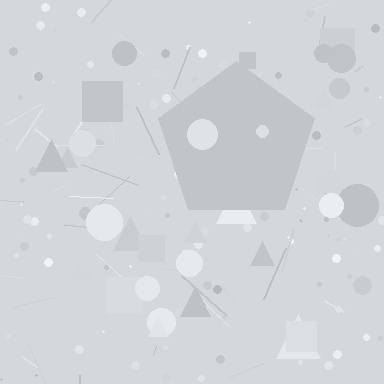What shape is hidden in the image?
A pentagon is hidden in the image.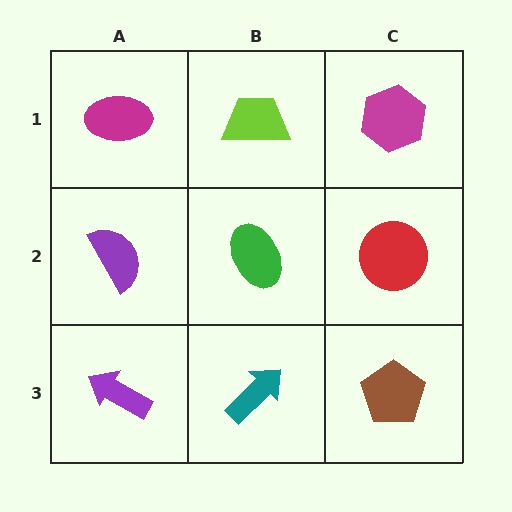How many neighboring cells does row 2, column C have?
3.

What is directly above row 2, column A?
A magenta ellipse.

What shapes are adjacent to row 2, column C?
A magenta hexagon (row 1, column C), a brown pentagon (row 3, column C), a green ellipse (row 2, column B).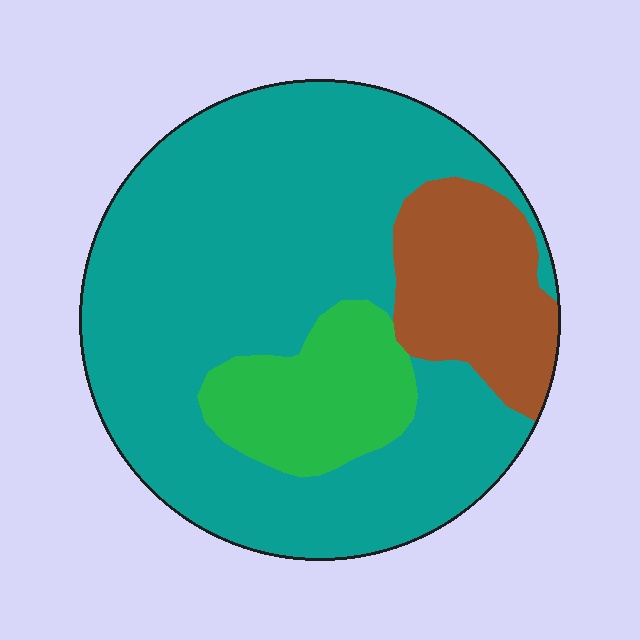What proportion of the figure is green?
Green covers around 15% of the figure.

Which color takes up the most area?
Teal, at roughly 70%.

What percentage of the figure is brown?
Brown takes up about one sixth (1/6) of the figure.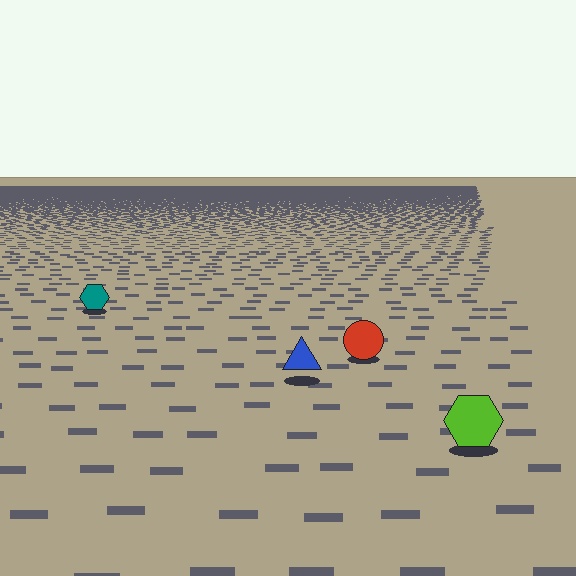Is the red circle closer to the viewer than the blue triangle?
No. The blue triangle is closer — you can tell from the texture gradient: the ground texture is coarser near it.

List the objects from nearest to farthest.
From nearest to farthest: the lime hexagon, the blue triangle, the red circle, the teal hexagon.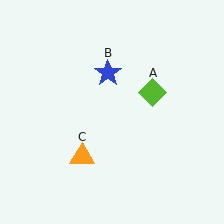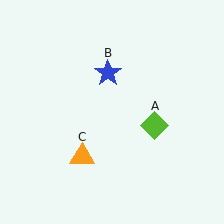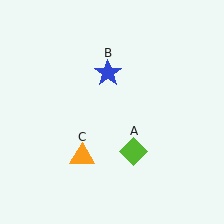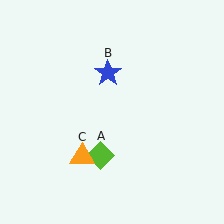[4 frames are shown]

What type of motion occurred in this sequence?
The lime diamond (object A) rotated clockwise around the center of the scene.